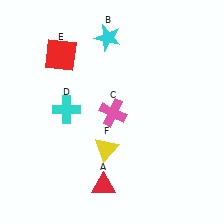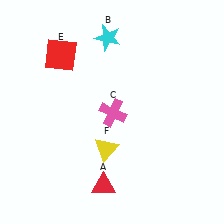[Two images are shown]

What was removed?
The cyan cross (D) was removed in Image 2.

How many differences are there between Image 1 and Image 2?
There is 1 difference between the two images.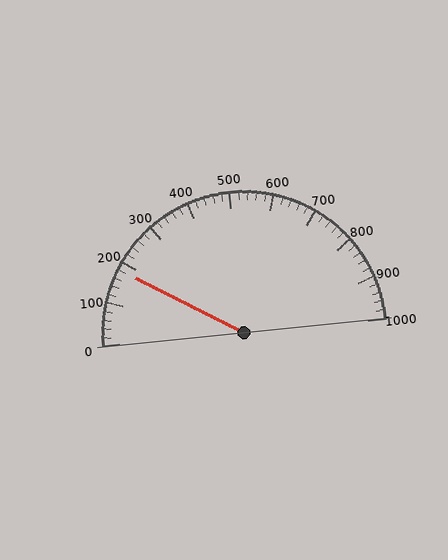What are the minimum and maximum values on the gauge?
The gauge ranges from 0 to 1000.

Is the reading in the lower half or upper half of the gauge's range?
The reading is in the lower half of the range (0 to 1000).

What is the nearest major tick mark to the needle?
The nearest major tick mark is 200.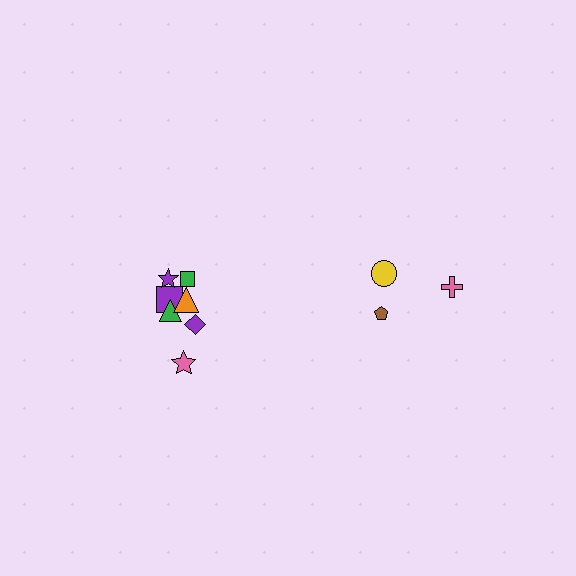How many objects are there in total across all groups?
There are 10 objects.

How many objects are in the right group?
There are 3 objects.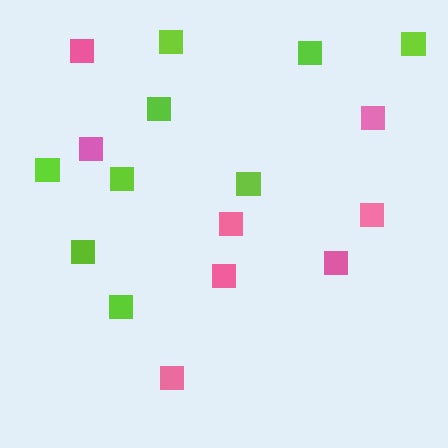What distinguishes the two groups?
There are 2 groups: one group of pink squares (8) and one group of lime squares (9).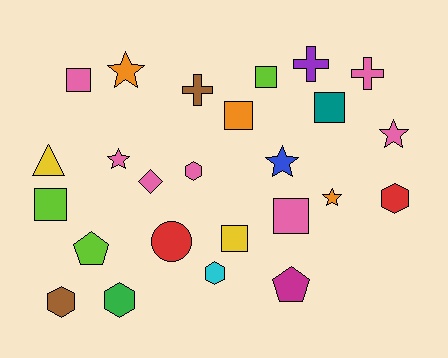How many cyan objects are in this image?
There is 1 cyan object.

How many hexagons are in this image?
There are 5 hexagons.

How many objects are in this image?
There are 25 objects.